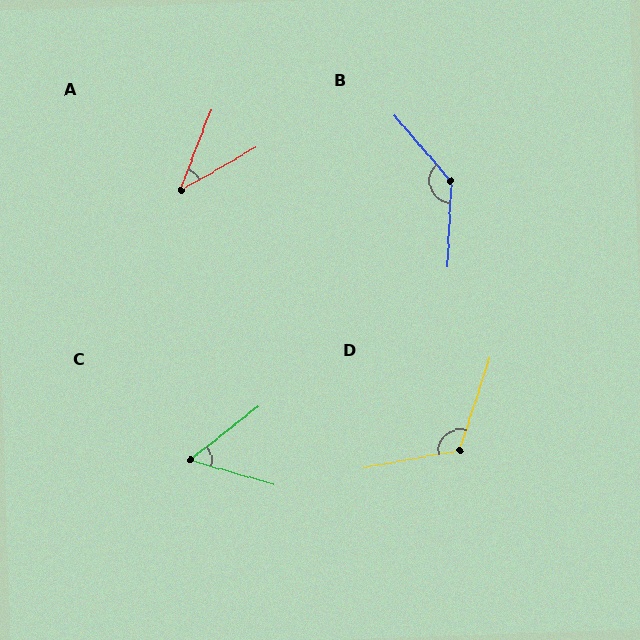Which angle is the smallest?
A, at approximately 39 degrees.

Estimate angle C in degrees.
Approximately 54 degrees.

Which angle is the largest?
B, at approximately 137 degrees.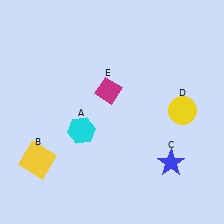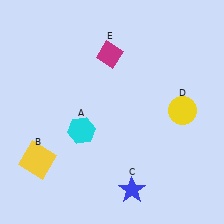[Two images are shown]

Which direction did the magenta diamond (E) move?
The magenta diamond (E) moved up.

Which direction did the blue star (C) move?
The blue star (C) moved left.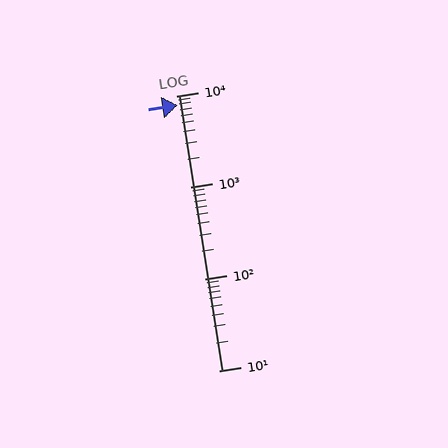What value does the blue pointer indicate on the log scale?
The pointer indicates approximately 7900.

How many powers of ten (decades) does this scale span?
The scale spans 3 decades, from 10 to 10000.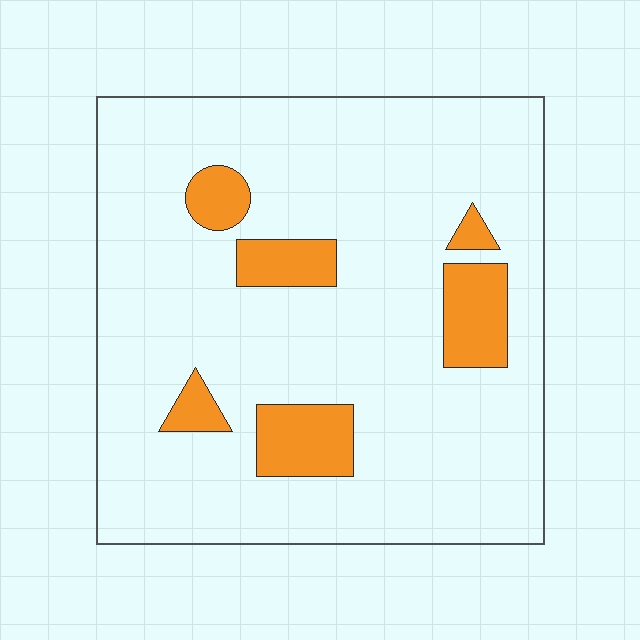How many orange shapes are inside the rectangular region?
6.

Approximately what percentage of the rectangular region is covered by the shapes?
Approximately 15%.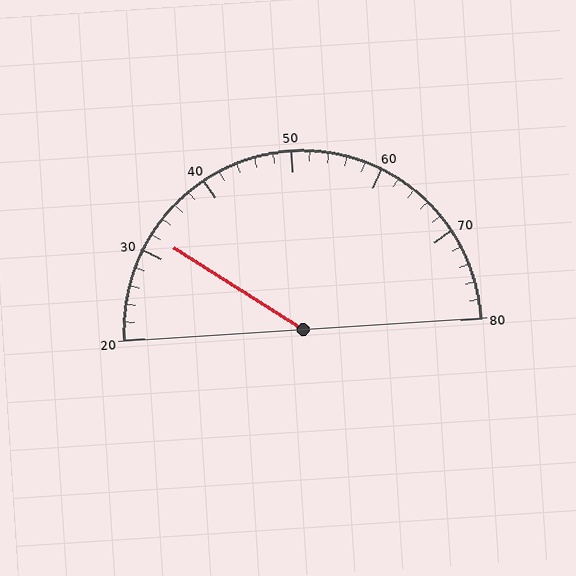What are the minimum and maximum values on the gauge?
The gauge ranges from 20 to 80.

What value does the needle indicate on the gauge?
The needle indicates approximately 32.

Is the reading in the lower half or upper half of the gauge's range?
The reading is in the lower half of the range (20 to 80).